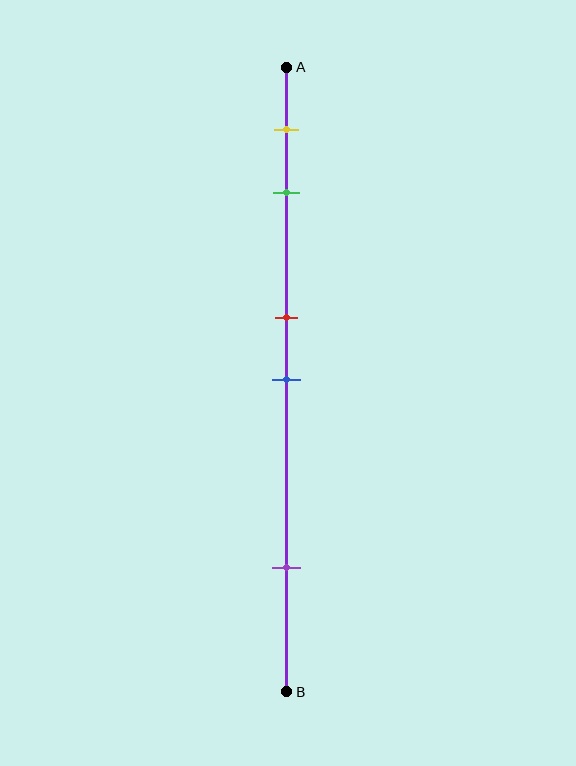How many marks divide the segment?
There are 5 marks dividing the segment.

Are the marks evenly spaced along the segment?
No, the marks are not evenly spaced.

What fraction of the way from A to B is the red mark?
The red mark is approximately 40% (0.4) of the way from A to B.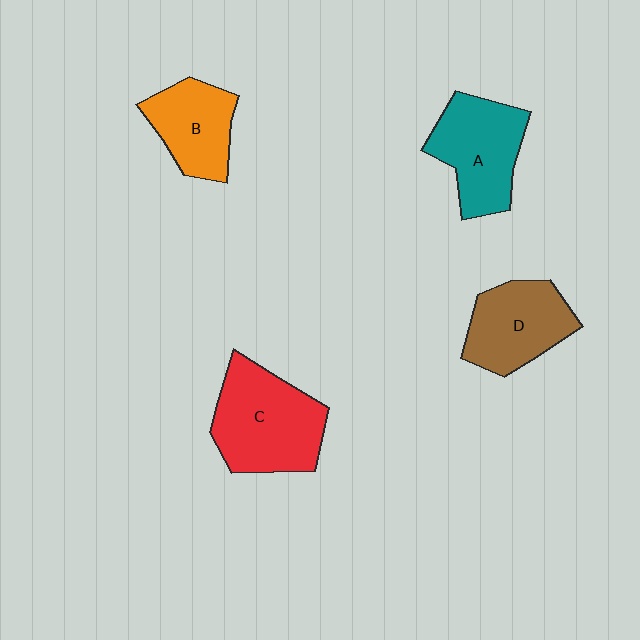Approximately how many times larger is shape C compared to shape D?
Approximately 1.3 times.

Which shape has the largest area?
Shape C (red).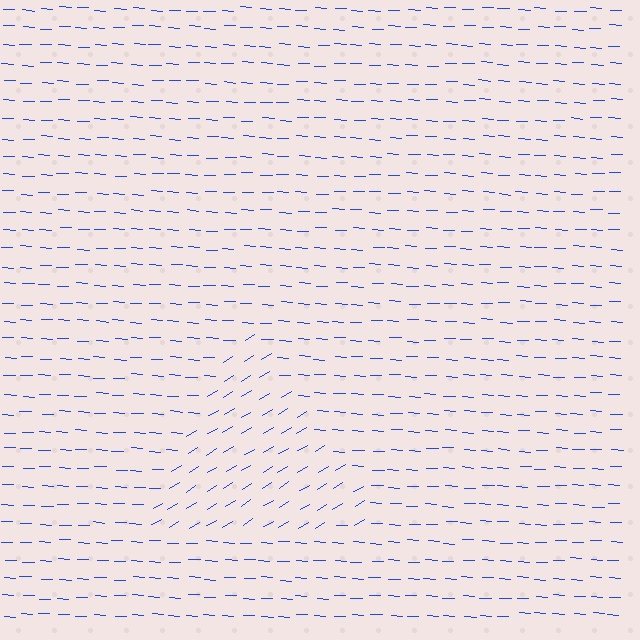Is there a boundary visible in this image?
Yes, there is a texture boundary formed by a change in line orientation.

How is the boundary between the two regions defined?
The boundary is defined purely by a change in line orientation (approximately 34 degrees difference). All lines are the same color and thickness.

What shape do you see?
I see a triangle.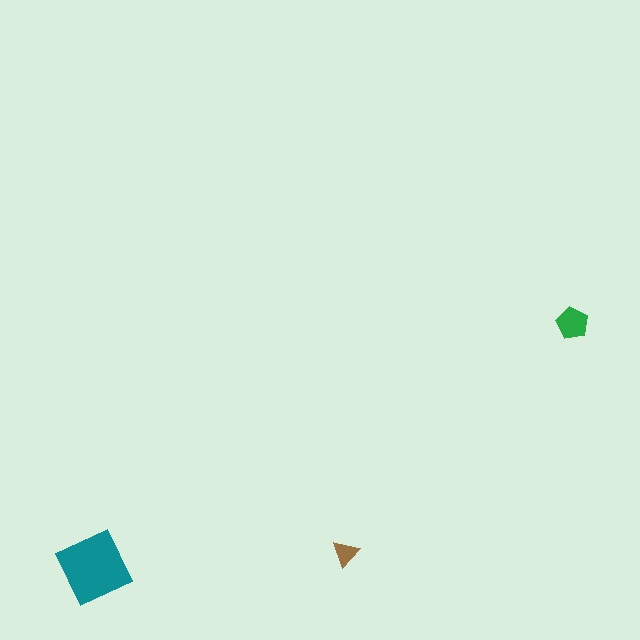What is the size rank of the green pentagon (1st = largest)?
2nd.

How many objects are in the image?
There are 3 objects in the image.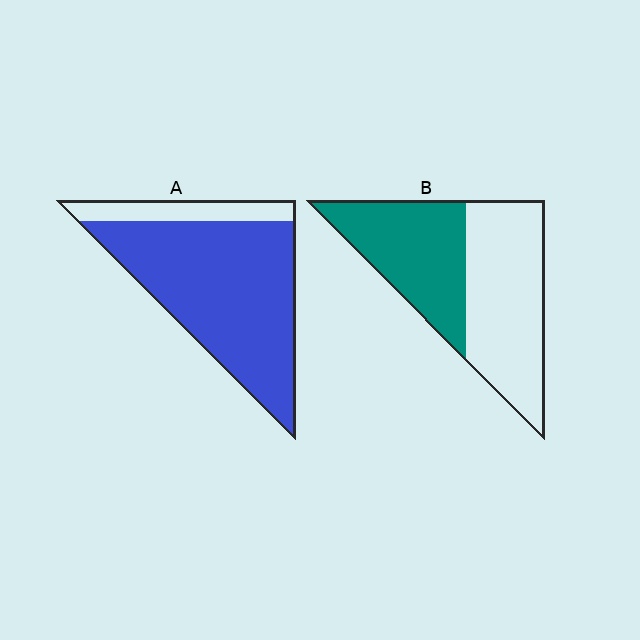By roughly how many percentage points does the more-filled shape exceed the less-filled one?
By roughly 40 percentage points (A over B).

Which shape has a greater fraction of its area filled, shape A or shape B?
Shape A.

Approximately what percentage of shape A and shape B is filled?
A is approximately 85% and B is approximately 45%.